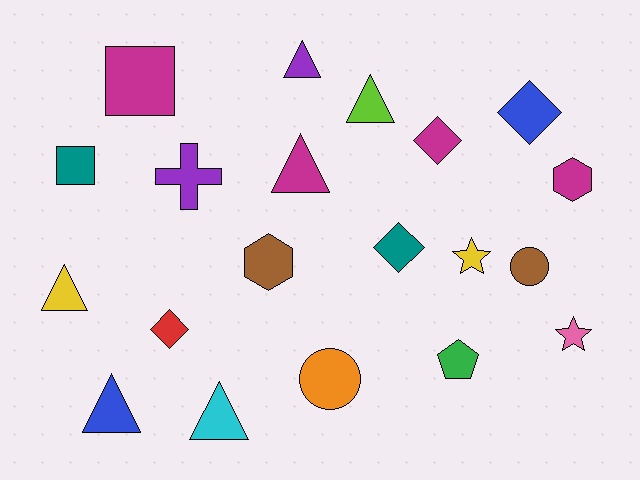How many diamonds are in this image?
There are 4 diamonds.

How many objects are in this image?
There are 20 objects.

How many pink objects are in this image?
There is 1 pink object.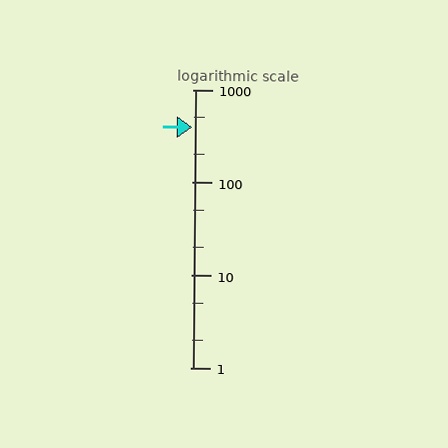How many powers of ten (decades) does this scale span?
The scale spans 3 decades, from 1 to 1000.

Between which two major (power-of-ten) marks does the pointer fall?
The pointer is between 100 and 1000.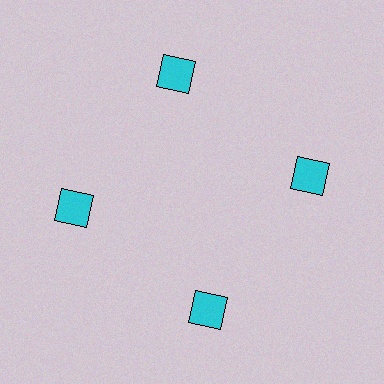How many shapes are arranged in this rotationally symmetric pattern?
There are 4 shapes, arranged in 4 groups of 1.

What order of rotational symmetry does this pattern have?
This pattern has 4-fold rotational symmetry.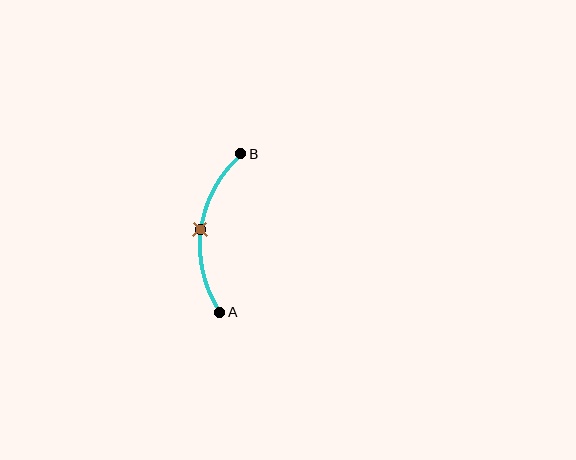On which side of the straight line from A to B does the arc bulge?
The arc bulges to the left of the straight line connecting A and B.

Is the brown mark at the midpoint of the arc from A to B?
Yes. The brown mark lies on the arc at equal arc-length from both A and B — it is the arc midpoint.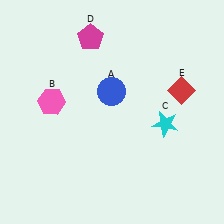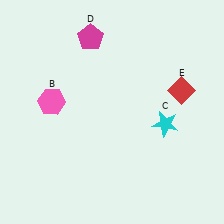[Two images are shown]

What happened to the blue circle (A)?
The blue circle (A) was removed in Image 2. It was in the top-left area of Image 1.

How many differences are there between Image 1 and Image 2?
There is 1 difference between the two images.